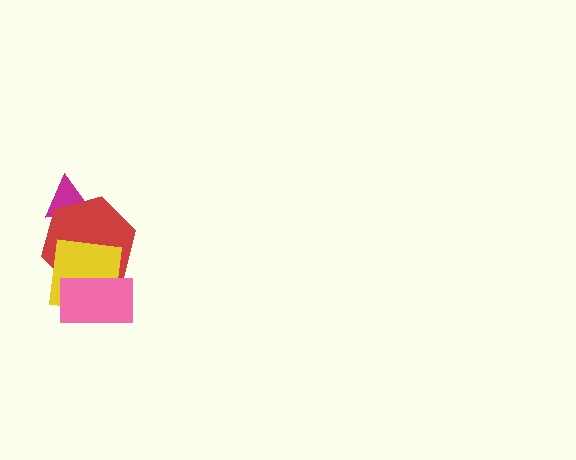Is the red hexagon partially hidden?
Yes, it is partially covered by another shape.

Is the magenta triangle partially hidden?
Yes, it is partially covered by another shape.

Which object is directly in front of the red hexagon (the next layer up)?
The yellow square is directly in front of the red hexagon.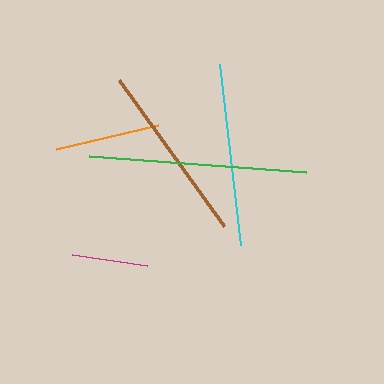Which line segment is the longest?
The green line is the longest at approximately 217 pixels.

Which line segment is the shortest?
The magenta line is the shortest at approximately 76 pixels.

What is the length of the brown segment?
The brown segment is approximately 180 pixels long.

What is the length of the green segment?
The green segment is approximately 217 pixels long.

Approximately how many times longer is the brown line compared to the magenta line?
The brown line is approximately 2.4 times the length of the magenta line.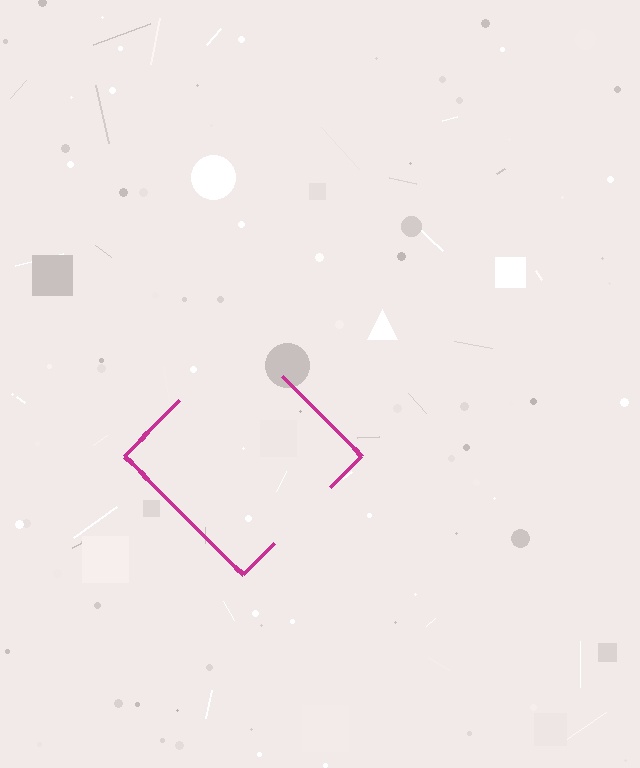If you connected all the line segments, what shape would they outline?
They would outline a diamond.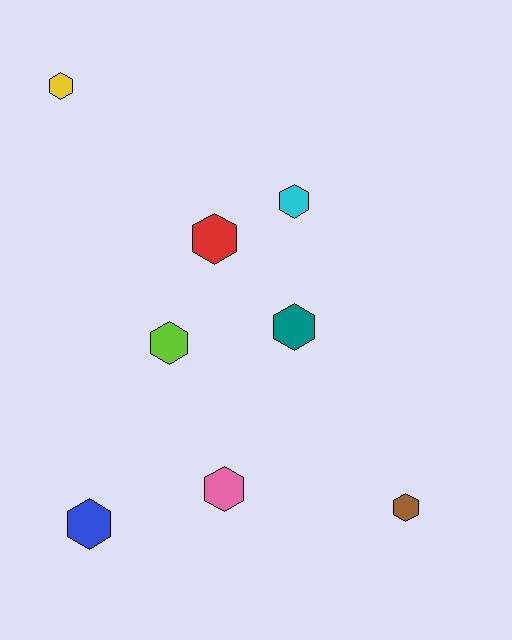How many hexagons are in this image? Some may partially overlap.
There are 8 hexagons.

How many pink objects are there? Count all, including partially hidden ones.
There is 1 pink object.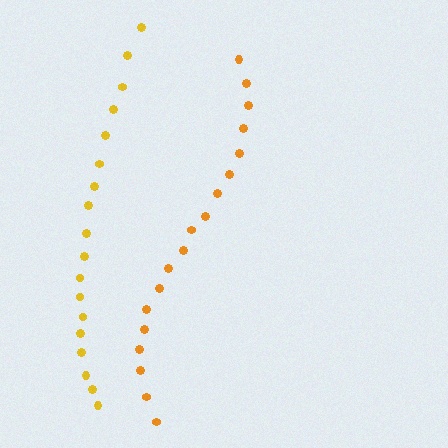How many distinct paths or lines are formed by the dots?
There are 2 distinct paths.